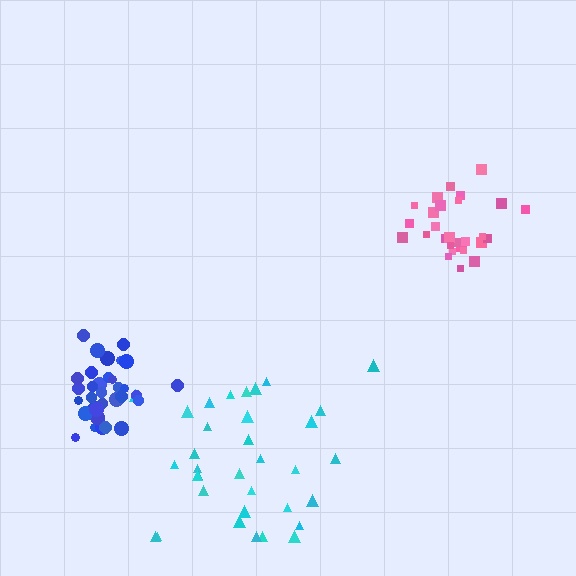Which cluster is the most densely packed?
Blue.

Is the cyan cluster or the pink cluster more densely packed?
Pink.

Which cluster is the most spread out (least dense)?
Cyan.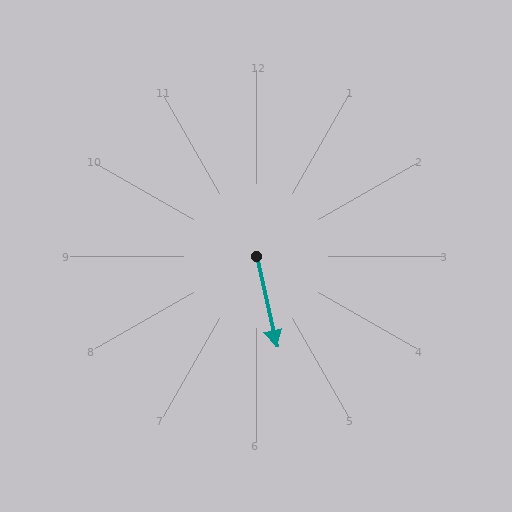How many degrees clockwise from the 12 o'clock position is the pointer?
Approximately 167 degrees.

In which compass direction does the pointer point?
South.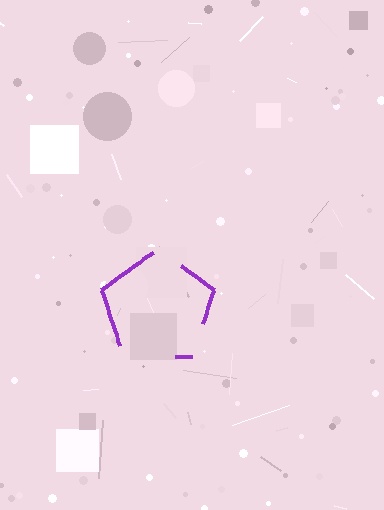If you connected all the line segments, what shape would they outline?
They would outline a pentagon.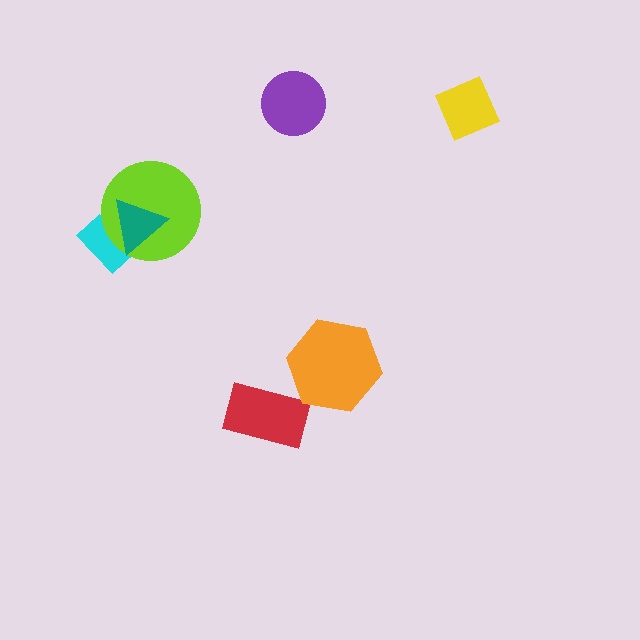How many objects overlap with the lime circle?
2 objects overlap with the lime circle.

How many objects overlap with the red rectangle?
0 objects overlap with the red rectangle.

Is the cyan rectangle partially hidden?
Yes, it is partially covered by another shape.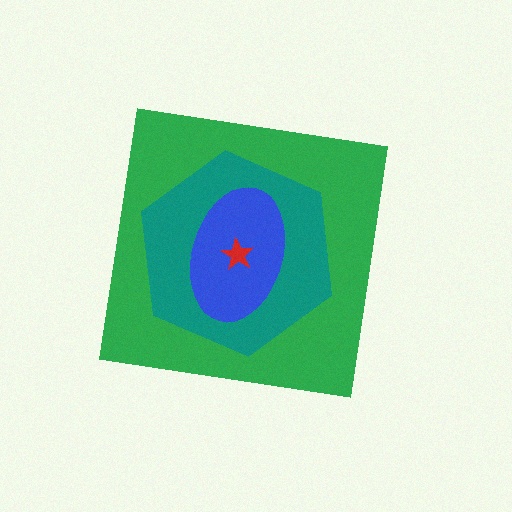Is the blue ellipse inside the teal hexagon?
Yes.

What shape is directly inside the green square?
The teal hexagon.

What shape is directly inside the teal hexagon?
The blue ellipse.